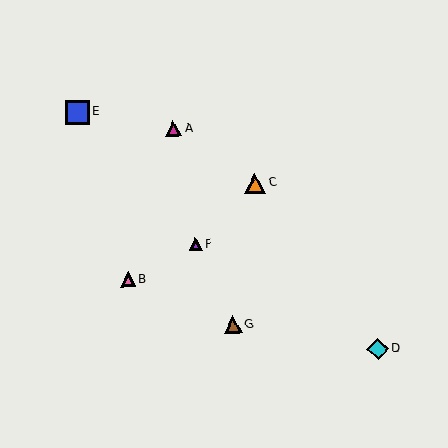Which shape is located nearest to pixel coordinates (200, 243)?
The purple triangle (labeled F) at (195, 244) is nearest to that location.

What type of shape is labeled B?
Shape B is a pink triangle.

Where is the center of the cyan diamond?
The center of the cyan diamond is at (378, 349).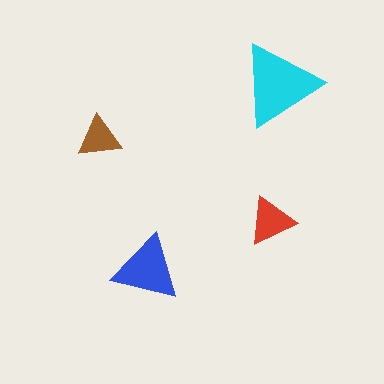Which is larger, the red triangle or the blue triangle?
The blue one.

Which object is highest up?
The cyan triangle is topmost.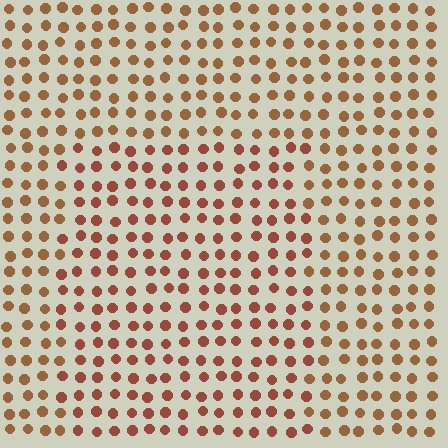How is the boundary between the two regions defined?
The boundary is defined purely by a slight shift in hue (about 19 degrees). Spacing, size, and orientation are identical on both sides.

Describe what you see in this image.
The image is filled with small brown elements in a uniform arrangement. A rectangle-shaped region is visible where the elements are tinted to a slightly different hue, forming a subtle color boundary.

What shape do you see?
I see a rectangle.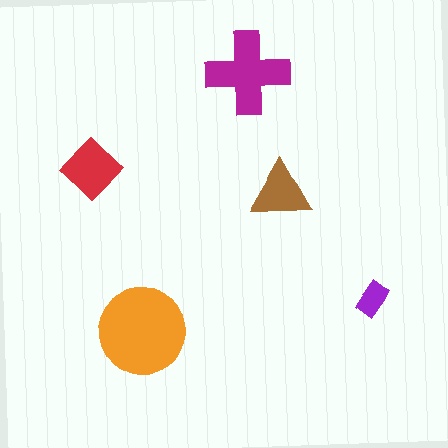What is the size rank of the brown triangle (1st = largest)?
4th.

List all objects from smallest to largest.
The purple rectangle, the brown triangle, the red diamond, the magenta cross, the orange circle.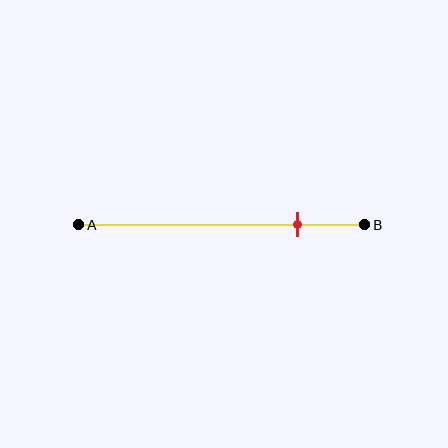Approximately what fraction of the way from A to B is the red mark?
The red mark is approximately 75% of the way from A to B.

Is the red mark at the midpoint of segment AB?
No, the mark is at about 75% from A, not at the 50% midpoint.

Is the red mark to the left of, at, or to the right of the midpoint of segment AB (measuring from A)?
The red mark is to the right of the midpoint of segment AB.